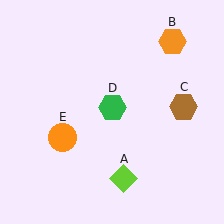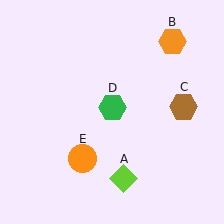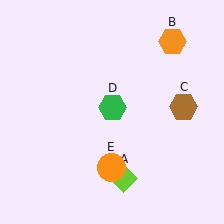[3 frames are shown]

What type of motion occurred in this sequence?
The orange circle (object E) rotated counterclockwise around the center of the scene.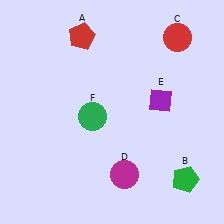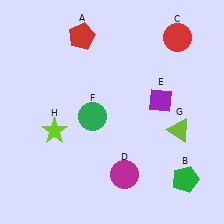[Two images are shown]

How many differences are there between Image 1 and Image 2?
There are 2 differences between the two images.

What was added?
A lime triangle (G), a lime star (H) were added in Image 2.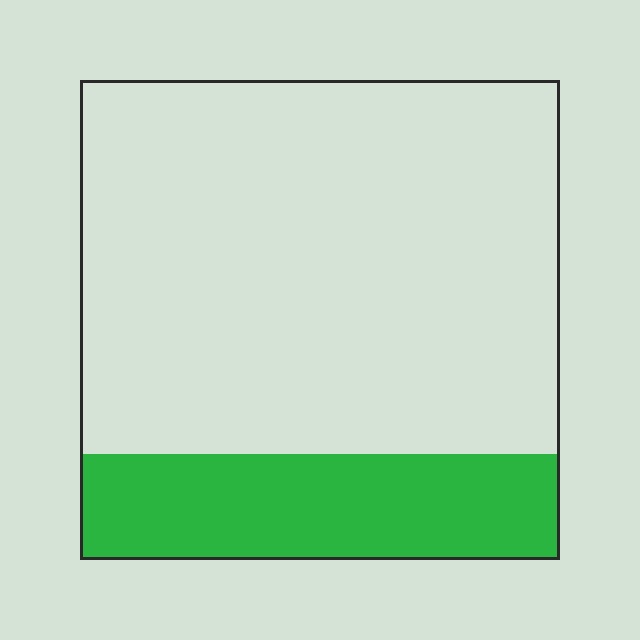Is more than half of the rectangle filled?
No.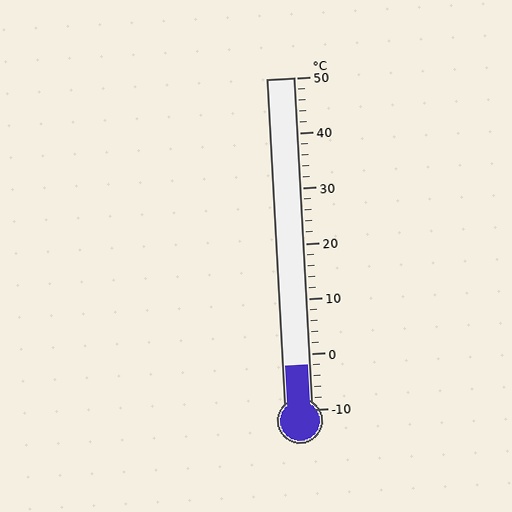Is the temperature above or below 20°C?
The temperature is below 20°C.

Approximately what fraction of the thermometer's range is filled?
The thermometer is filled to approximately 15% of its range.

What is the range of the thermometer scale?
The thermometer scale ranges from -10°C to 50°C.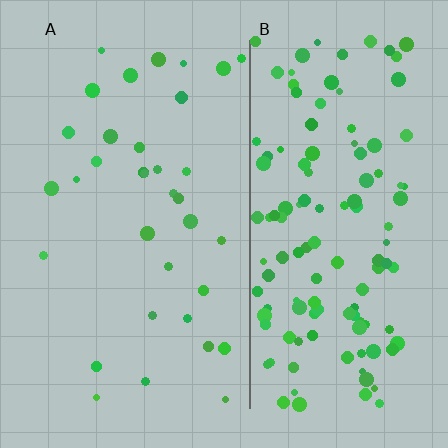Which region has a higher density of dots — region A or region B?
B (the right).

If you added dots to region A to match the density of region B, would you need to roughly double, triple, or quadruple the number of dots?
Approximately quadruple.